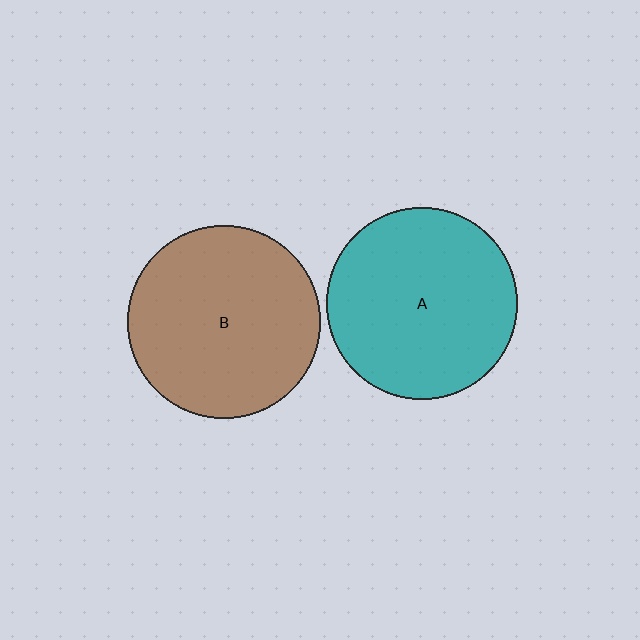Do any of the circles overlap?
No, none of the circles overlap.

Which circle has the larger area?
Circle B (brown).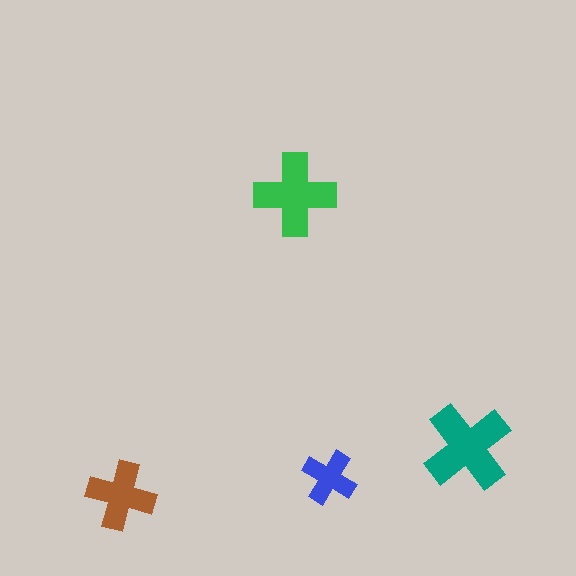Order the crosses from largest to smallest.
the teal one, the green one, the brown one, the blue one.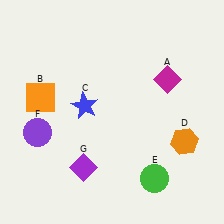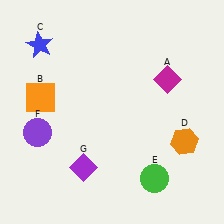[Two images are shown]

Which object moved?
The blue star (C) moved up.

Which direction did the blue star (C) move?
The blue star (C) moved up.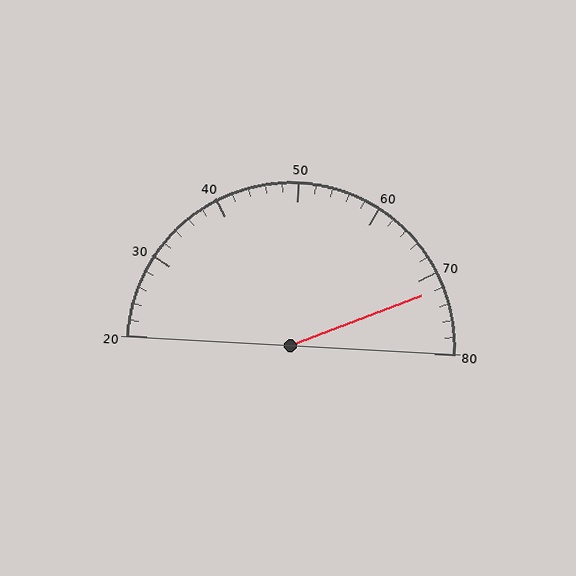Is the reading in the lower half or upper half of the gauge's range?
The reading is in the upper half of the range (20 to 80).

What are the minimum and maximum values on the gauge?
The gauge ranges from 20 to 80.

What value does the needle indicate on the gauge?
The needle indicates approximately 72.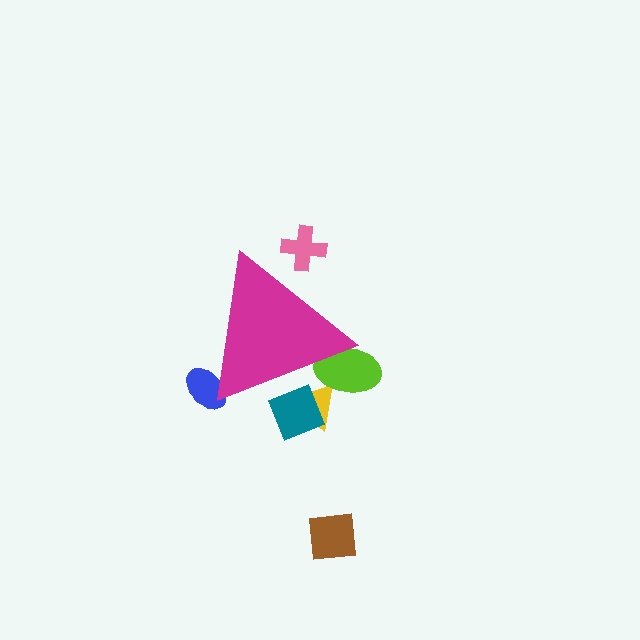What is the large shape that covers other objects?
A magenta triangle.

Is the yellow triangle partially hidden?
Yes, the yellow triangle is partially hidden behind the magenta triangle.